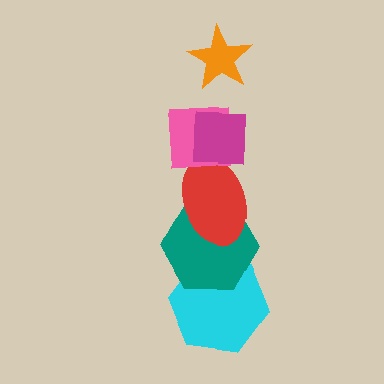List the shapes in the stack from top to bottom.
From top to bottom: the orange star, the magenta square, the pink square, the red ellipse, the teal hexagon, the cyan hexagon.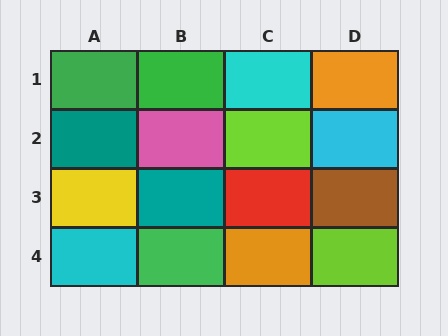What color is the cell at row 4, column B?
Green.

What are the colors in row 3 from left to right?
Yellow, teal, red, brown.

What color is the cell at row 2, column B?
Pink.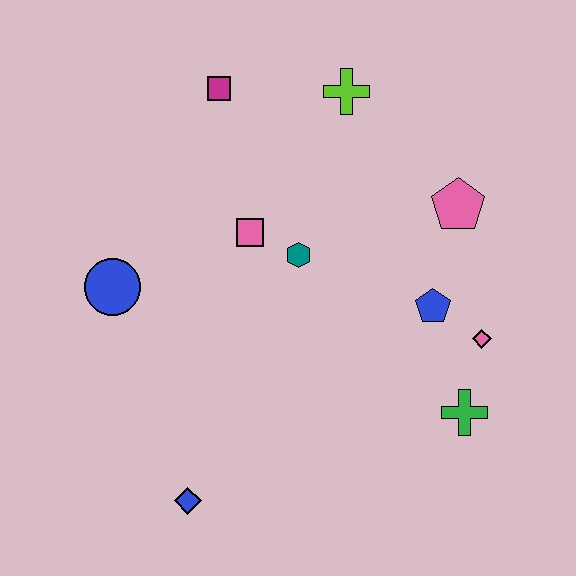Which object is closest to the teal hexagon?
The pink square is closest to the teal hexagon.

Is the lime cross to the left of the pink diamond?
Yes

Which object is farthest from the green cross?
The magenta square is farthest from the green cross.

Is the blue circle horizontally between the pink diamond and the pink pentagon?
No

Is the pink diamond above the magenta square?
No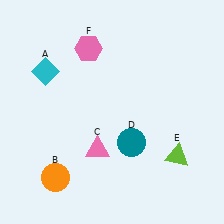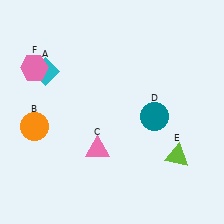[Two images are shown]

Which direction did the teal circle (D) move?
The teal circle (D) moved up.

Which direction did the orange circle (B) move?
The orange circle (B) moved up.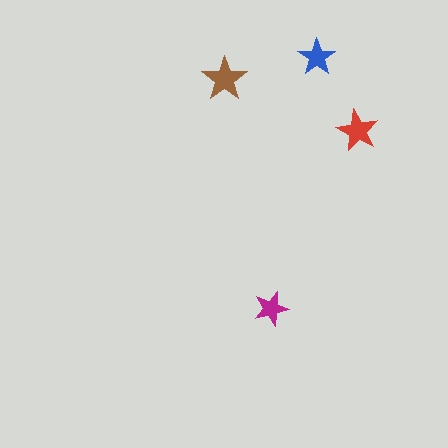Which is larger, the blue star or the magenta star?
The blue one.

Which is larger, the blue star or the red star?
The red one.